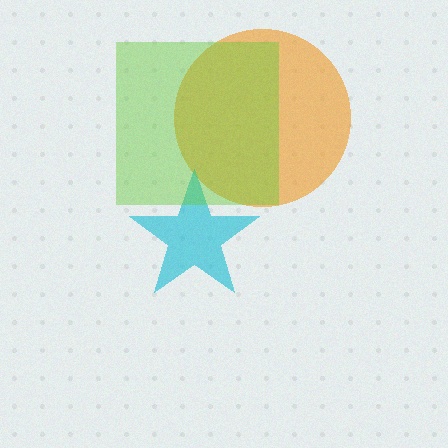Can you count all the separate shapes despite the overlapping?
Yes, there are 3 separate shapes.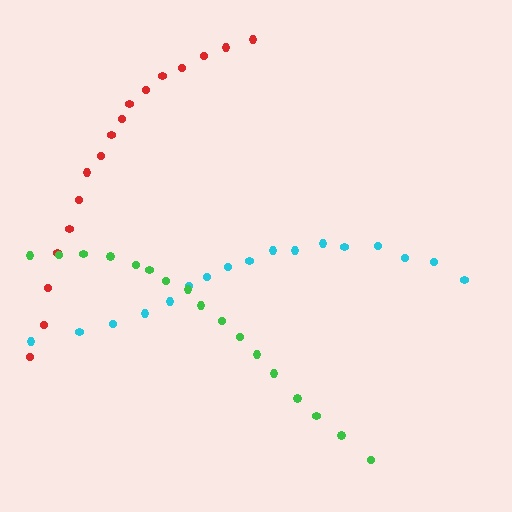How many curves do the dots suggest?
There are 3 distinct paths.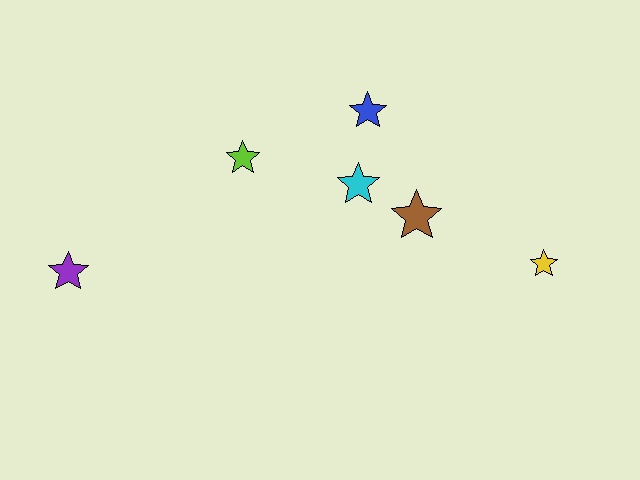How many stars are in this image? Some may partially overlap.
There are 6 stars.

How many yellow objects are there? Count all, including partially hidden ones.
There is 1 yellow object.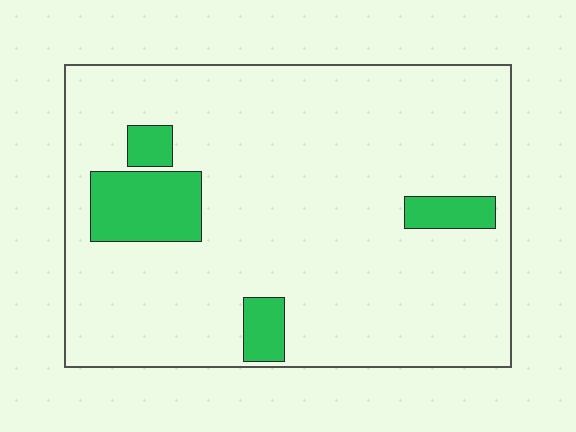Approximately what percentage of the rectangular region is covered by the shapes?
Approximately 10%.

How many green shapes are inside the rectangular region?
4.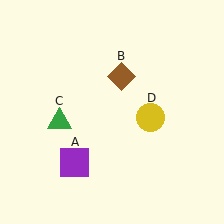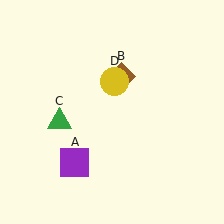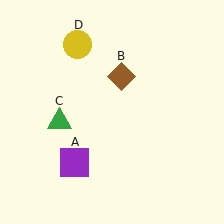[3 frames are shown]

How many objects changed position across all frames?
1 object changed position: yellow circle (object D).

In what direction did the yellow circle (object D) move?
The yellow circle (object D) moved up and to the left.